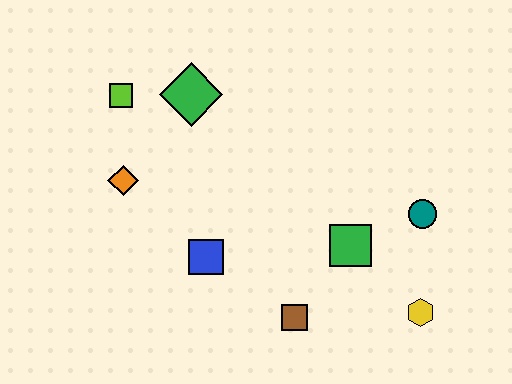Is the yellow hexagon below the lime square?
Yes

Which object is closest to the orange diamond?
The lime square is closest to the orange diamond.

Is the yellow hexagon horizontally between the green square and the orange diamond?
No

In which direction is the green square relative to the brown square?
The green square is above the brown square.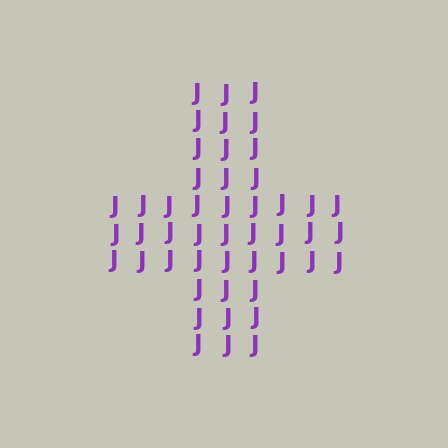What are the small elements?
The small elements are letter J's.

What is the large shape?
The large shape is a cross.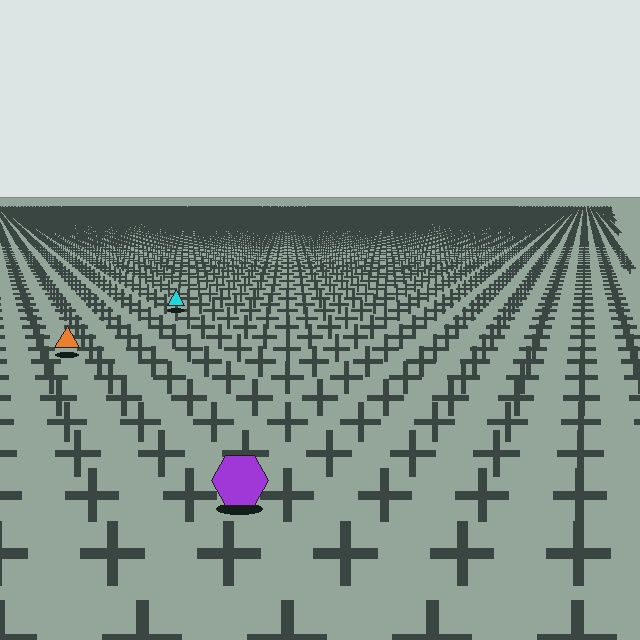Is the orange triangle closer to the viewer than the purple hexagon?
No. The purple hexagon is closer — you can tell from the texture gradient: the ground texture is coarser near it.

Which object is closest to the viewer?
The purple hexagon is closest. The texture marks near it are larger and more spread out.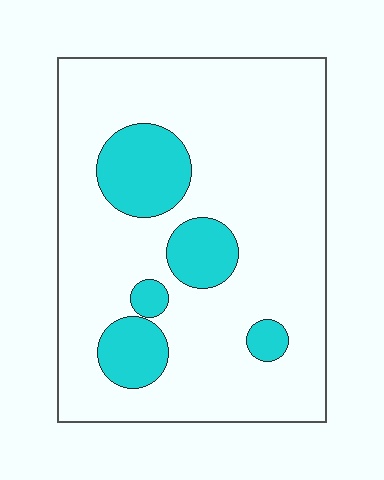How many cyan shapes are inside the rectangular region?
5.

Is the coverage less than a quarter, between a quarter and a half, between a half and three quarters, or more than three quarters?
Less than a quarter.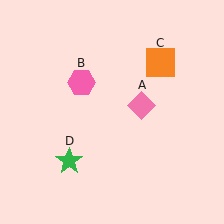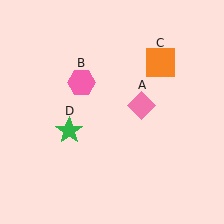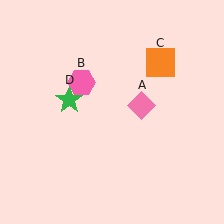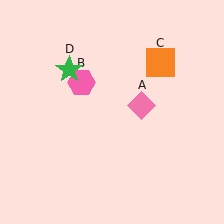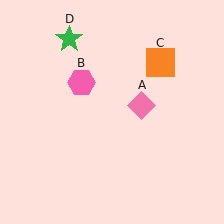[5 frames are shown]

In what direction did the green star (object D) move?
The green star (object D) moved up.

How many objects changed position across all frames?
1 object changed position: green star (object D).